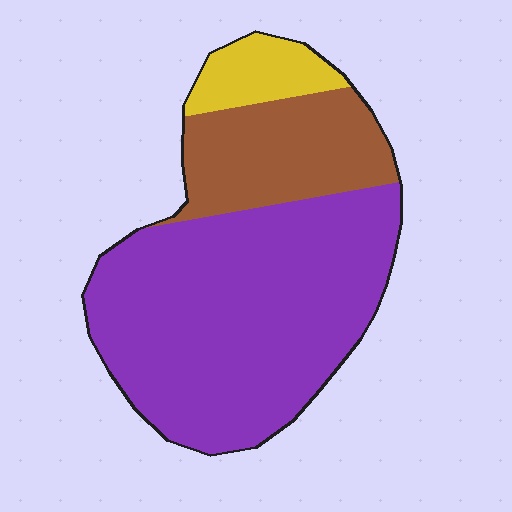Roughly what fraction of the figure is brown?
Brown takes up about one quarter (1/4) of the figure.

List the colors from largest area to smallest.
From largest to smallest: purple, brown, yellow.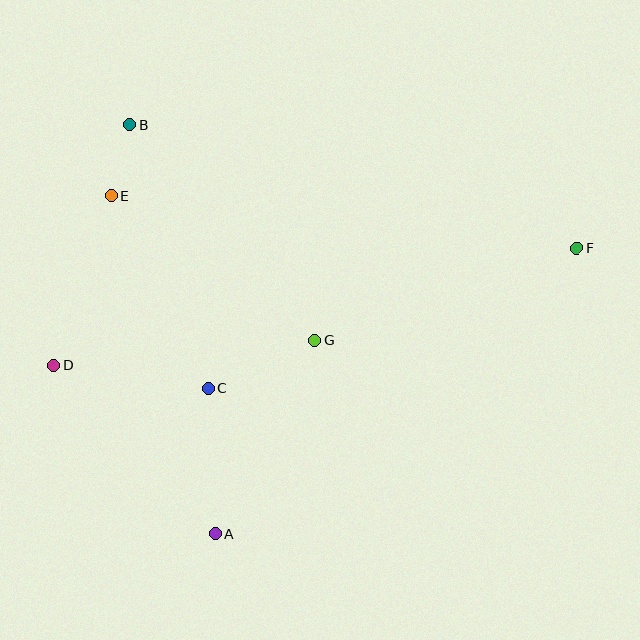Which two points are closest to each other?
Points B and E are closest to each other.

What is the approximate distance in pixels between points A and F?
The distance between A and F is approximately 461 pixels.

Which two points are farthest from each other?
Points D and F are farthest from each other.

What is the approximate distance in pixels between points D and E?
The distance between D and E is approximately 179 pixels.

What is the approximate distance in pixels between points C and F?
The distance between C and F is approximately 395 pixels.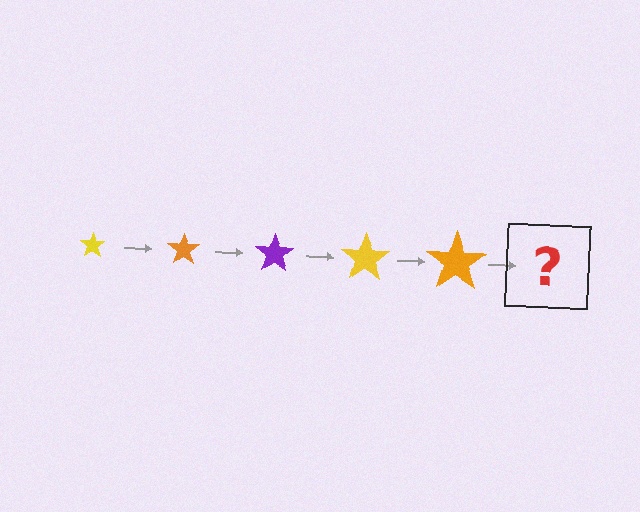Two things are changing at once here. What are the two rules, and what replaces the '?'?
The two rules are that the star grows larger each step and the color cycles through yellow, orange, and purple. The '?' should be a purple star, larger than the previous one.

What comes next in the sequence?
The next element should be a purple star, larger than the previous one.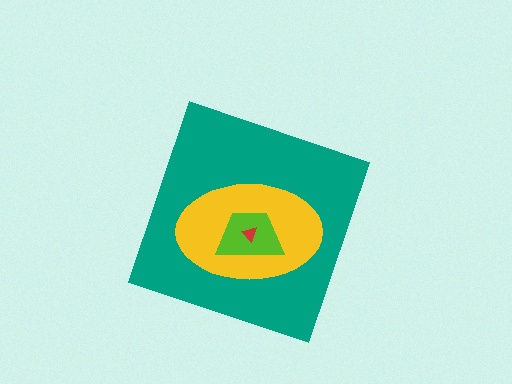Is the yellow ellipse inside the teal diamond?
Yes.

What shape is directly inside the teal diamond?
The yellow ellipse.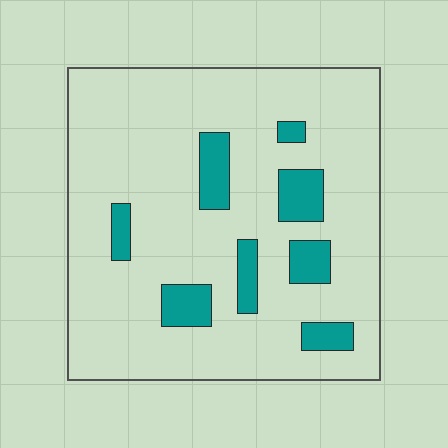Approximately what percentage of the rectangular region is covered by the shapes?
Approximately 15%.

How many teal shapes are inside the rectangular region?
8.